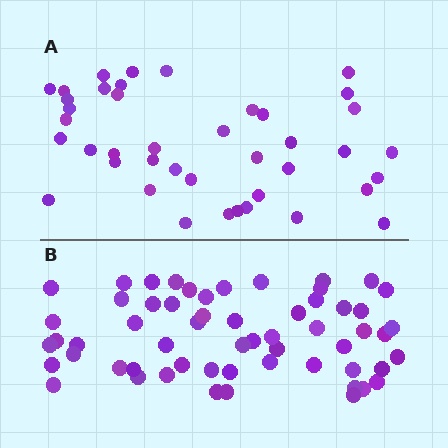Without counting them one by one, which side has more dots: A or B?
Region B (the bottom region) has more dots.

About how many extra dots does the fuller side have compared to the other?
Region B has approximately 15 more dots than region A.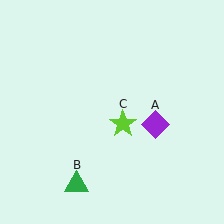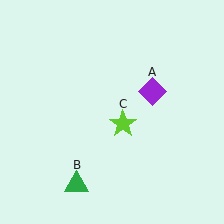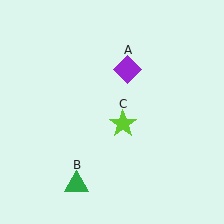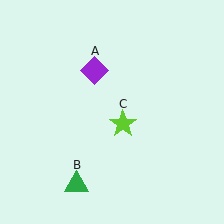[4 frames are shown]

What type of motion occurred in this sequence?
The purple diamond (object A) rotated counterclockwise around the center of the scene.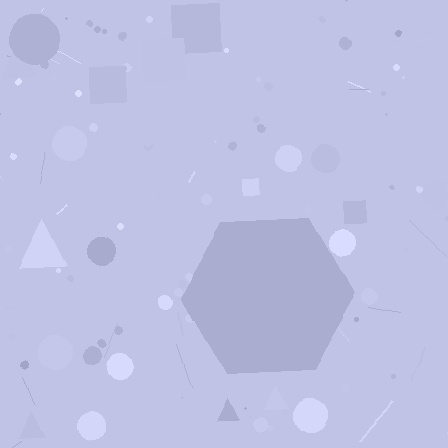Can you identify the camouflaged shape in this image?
The camouflaged shape is a hexagon.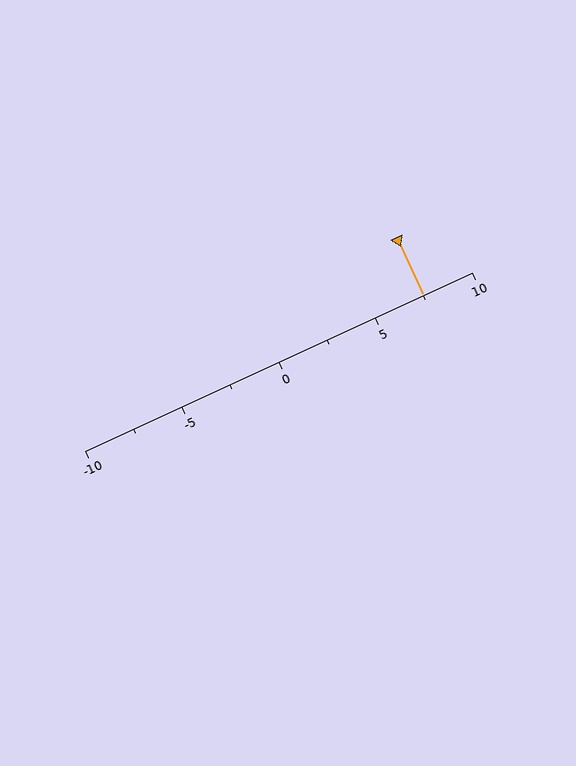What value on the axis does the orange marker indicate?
The marker indicates approximately 7.5.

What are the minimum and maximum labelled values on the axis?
The axis runs from -10 to 10.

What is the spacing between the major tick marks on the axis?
The major ticks are spaced 5 apart.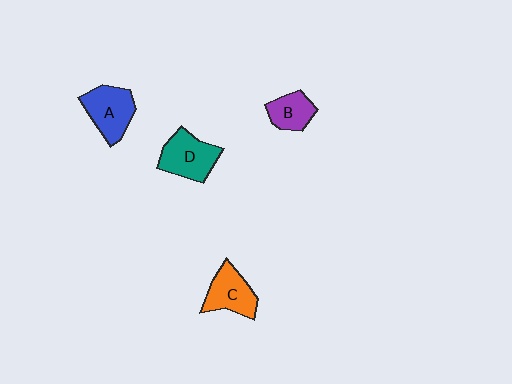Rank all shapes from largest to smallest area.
From largest to smallest: D (teal), A (blue), C (orange), B (purple).